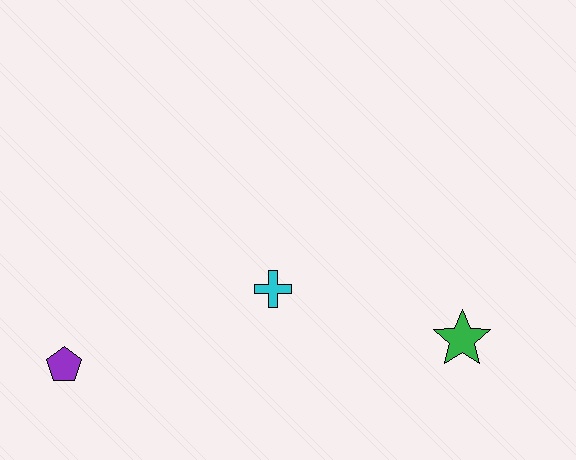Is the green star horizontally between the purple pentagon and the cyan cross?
No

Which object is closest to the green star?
The cyan cross is closest to the green star.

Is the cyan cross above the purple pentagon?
Yes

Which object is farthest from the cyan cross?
The purple pentagon is farthest from the cyan cross.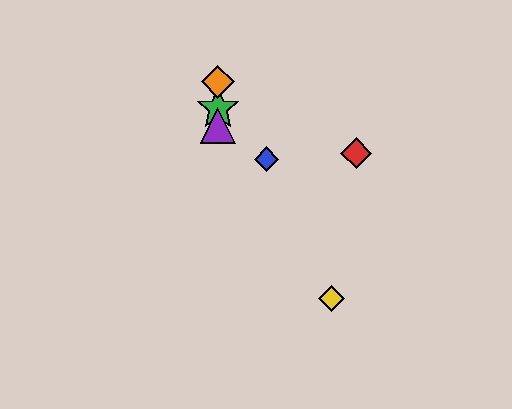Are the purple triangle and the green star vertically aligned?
Yes, both are at x≈218.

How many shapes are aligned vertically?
3 shapes (the green star, the purple triangle, the orange diamond) are aligned vertically.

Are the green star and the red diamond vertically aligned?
No, the green star is at x≈218 and the red diamond is at x≈356.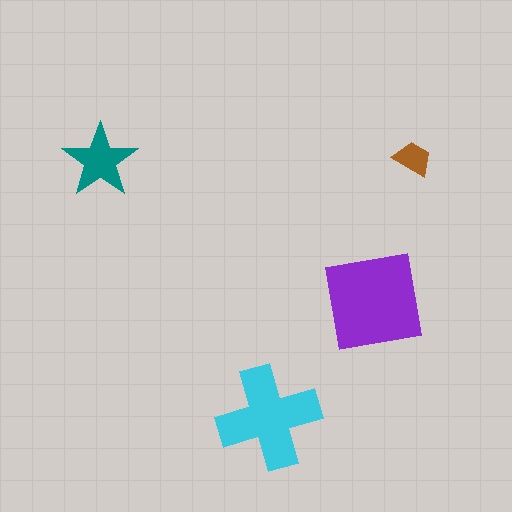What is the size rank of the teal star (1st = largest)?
3rd.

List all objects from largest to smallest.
The purple square, the cyan cross, the teal star, the brown trapezoid.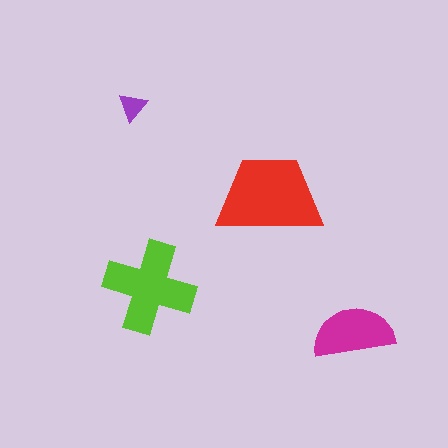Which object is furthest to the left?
The purple triangle is leftmost.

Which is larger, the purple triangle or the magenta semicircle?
The magenta semicircle.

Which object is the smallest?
The purple triangle.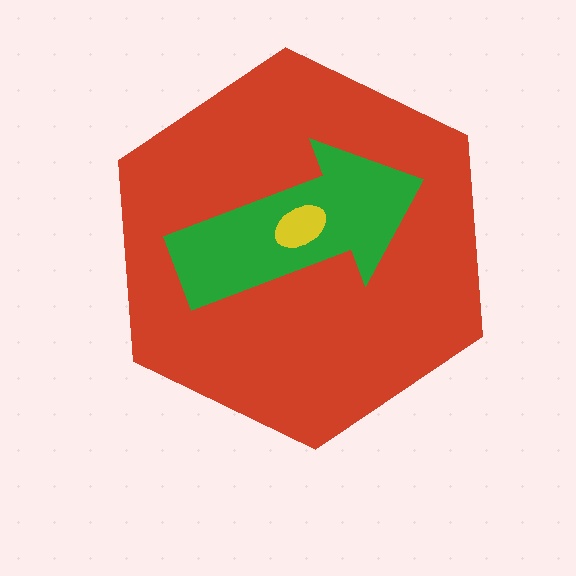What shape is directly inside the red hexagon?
The green arrow.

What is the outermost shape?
The red hexagon.